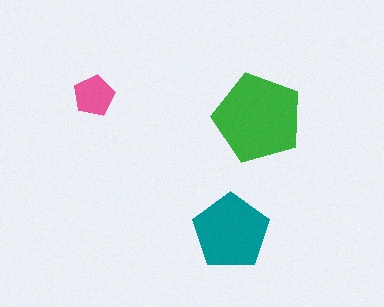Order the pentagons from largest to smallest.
the green one, the teal one, the pink one.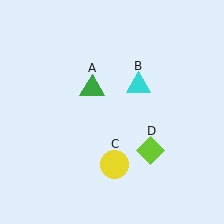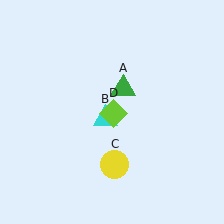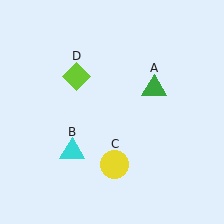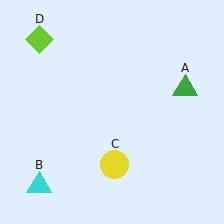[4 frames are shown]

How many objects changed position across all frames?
3 objects changed position: green triangle (object A), cyan triangle (object B), lime diamond (object D).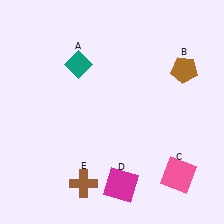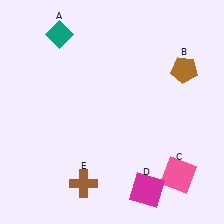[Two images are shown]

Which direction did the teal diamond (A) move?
The teal diamond (A) moved up.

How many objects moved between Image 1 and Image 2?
2 objects moved between the two images.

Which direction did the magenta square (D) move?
The magenta square (D) moved right.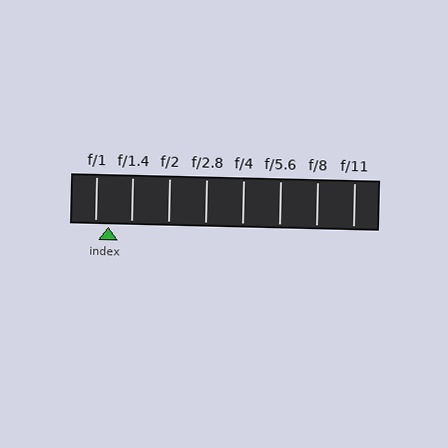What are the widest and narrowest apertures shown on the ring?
The widest aperture shown is f/1 and the narrowest is f/11.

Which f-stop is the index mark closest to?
The index mark is closest to f/1.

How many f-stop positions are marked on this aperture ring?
There are 8 f-stop positions marked.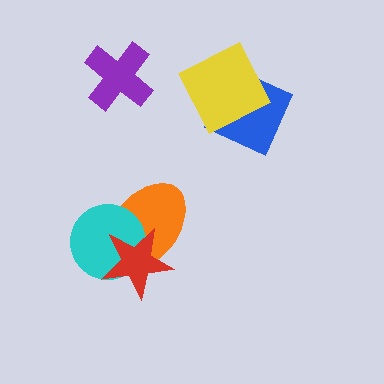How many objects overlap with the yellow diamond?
1 object overlaps with the yellow diamond.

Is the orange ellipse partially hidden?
Yes, it is partially covered by another shape.